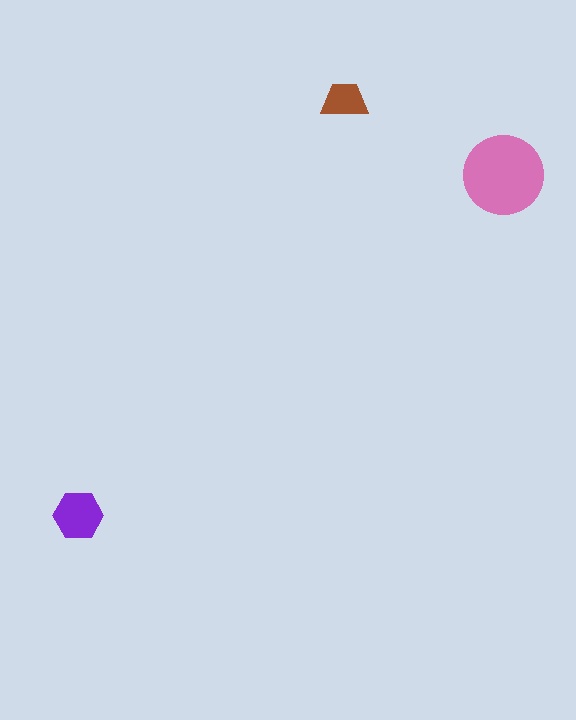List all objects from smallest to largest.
The brown trapezoid, the purple hexagon, the pink circle.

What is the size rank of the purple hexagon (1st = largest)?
2nd.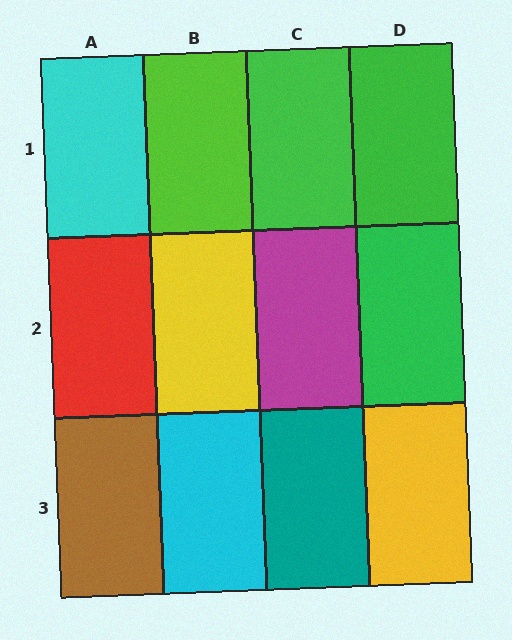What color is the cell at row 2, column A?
Red.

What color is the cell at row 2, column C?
Magenta.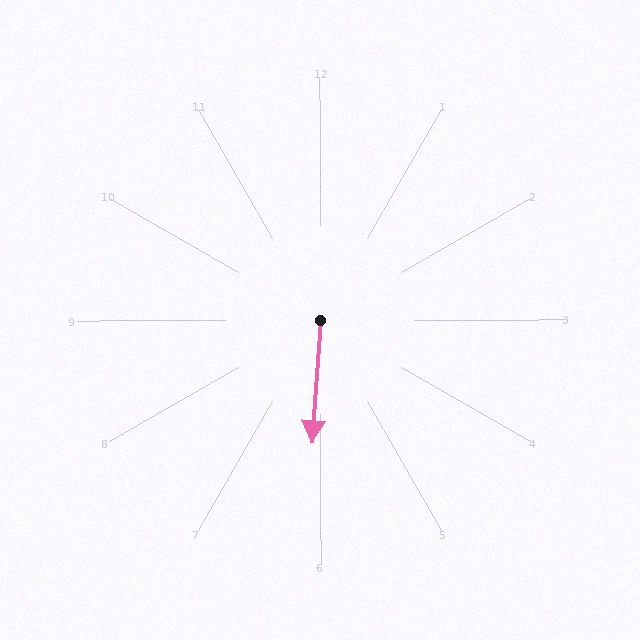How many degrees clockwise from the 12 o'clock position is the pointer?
Approximately 184 degrees.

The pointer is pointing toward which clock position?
Roughly 6 o'clock.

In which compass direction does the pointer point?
South.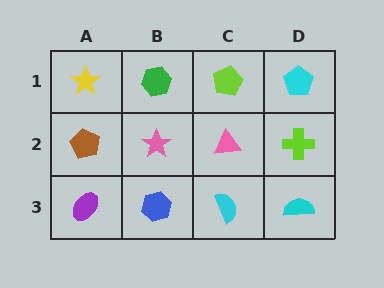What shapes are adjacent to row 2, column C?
A lime pentagon (row 1, column C), a cyan semicircle (row 3, column C), a pink star (row 2, column B), a lime cross (row 2, column D).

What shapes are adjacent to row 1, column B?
A pink star (row 2, column B), a yellow star (row 1, column A), a lime pentagon (row 1, column C).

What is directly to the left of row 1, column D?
A lime pentagon.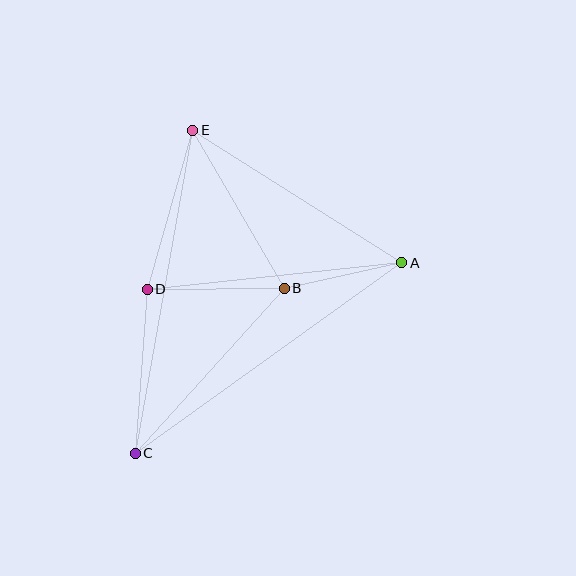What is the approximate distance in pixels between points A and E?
The distance between A and E is approximately 248 pixels.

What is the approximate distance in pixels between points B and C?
The distance between B and C is approximately 222 pixels.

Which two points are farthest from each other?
Points C and E are farthest from each other.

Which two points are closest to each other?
Points A and B are closest to each other.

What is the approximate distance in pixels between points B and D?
The distance between B and D is approximately 137 pixels.